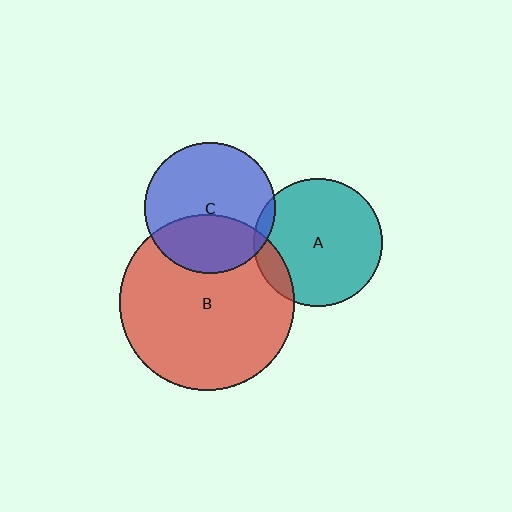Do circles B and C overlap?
Yes.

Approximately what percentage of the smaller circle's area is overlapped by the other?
Approximately 35%.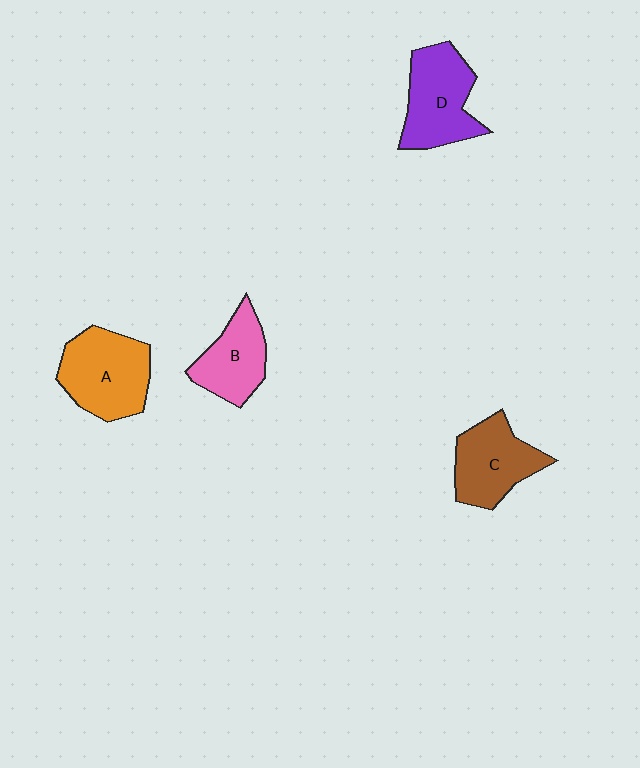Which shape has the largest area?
Shape A (orange).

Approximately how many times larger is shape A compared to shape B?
Approximately 1.4 times.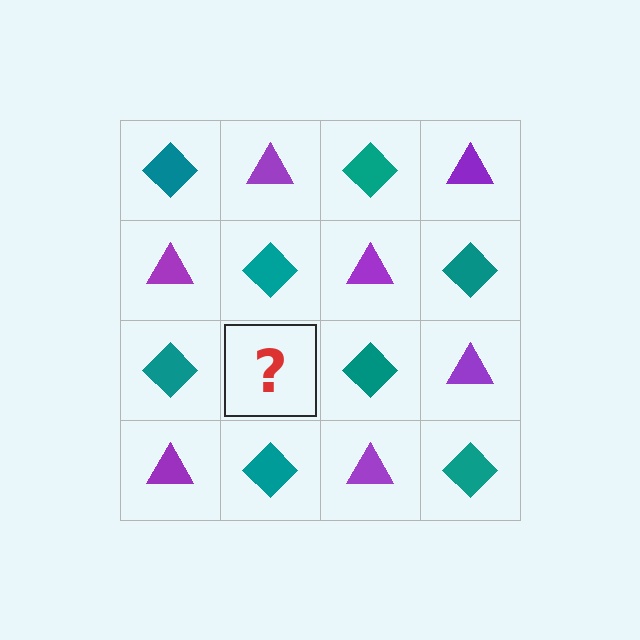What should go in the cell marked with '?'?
The missing cell should contain a purple triangle.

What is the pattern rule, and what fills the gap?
The rule is that it alternates teal diamond and purple triangle in a checkerboard pattern. The gap should be filled with a purple triangle.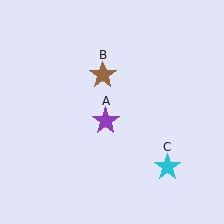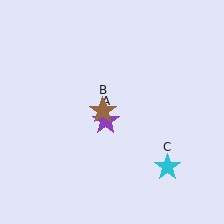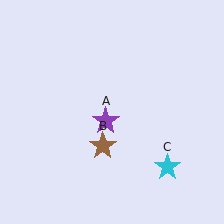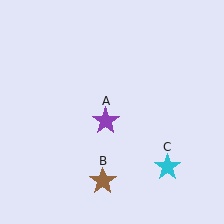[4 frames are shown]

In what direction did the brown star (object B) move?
The brown star (object B) moved down.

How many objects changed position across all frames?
1 object changed position: brown star (object B).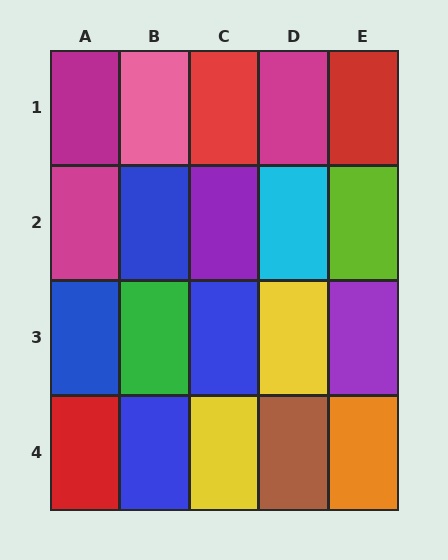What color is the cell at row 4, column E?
Orange.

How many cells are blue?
4 cells are blue.